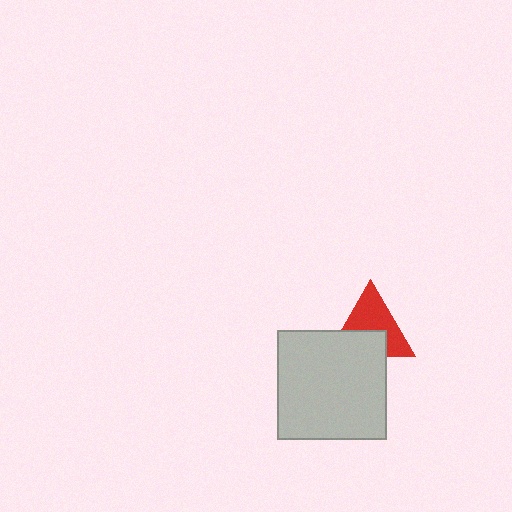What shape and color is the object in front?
The object in front is a light gray square.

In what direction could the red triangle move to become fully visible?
The red triangle could move up. That would shift it out from behind the light gray square entirely.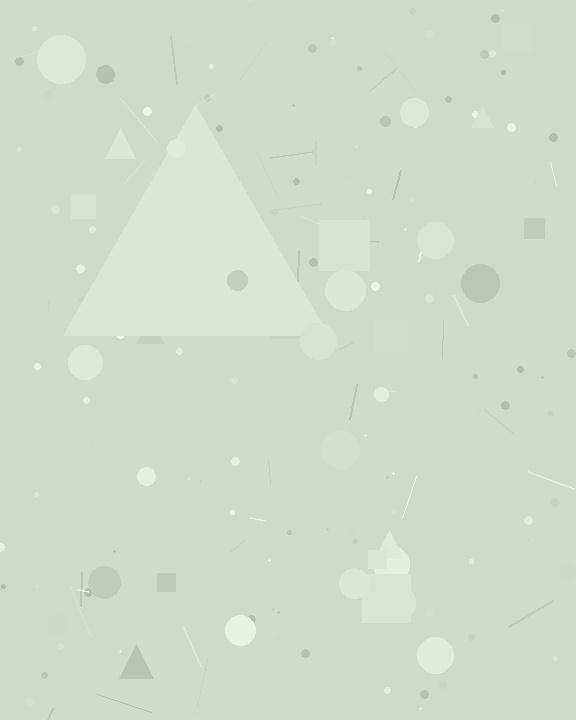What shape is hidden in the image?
A triangle is hidden in the image.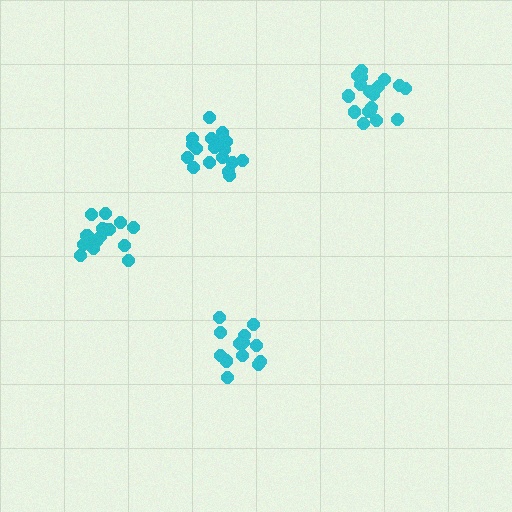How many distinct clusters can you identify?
There are 4 distinct clusters.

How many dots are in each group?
Group 1: 14 dots, Group 2: 13 dots, Group 3: 19 dots, Group 4: 18 dots (64 total).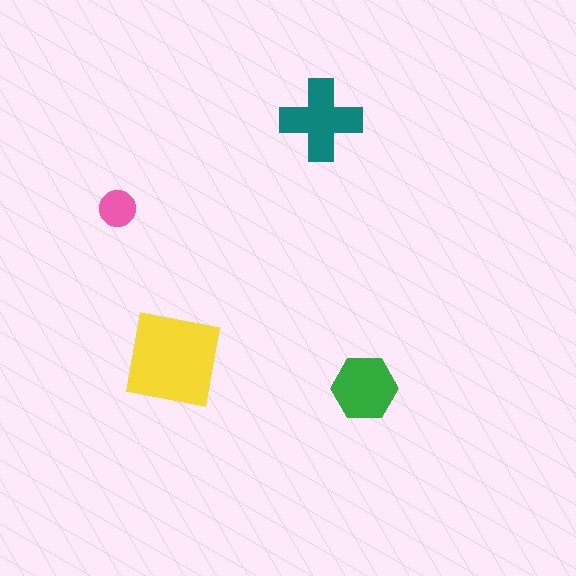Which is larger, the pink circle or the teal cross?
The teal cross.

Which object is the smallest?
The pink circle.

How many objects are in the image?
There are 4 objects in the image.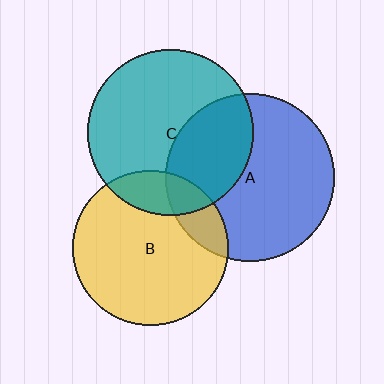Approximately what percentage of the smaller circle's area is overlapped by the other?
Approximately 15%.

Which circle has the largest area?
Circle A (blue).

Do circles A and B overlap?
Yes.